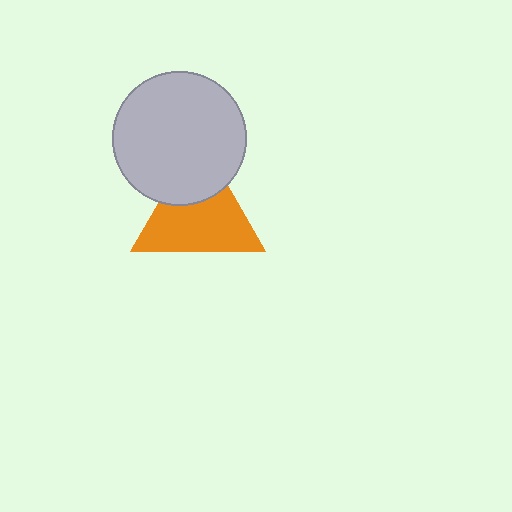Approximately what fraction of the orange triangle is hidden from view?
Roughly 32% of the orange triangle is hidden behind the light gray circle.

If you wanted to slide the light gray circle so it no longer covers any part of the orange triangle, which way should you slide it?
Slide it up — that is the most direct way to separate the two shapes.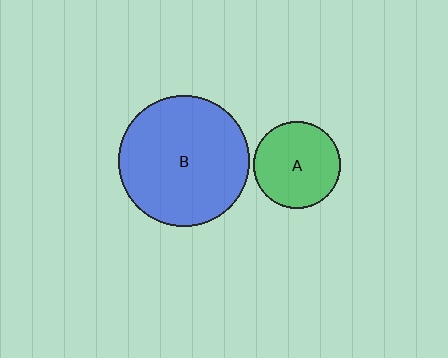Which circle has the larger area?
Circle B (blue).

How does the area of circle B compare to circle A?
Approximately 2.3 times.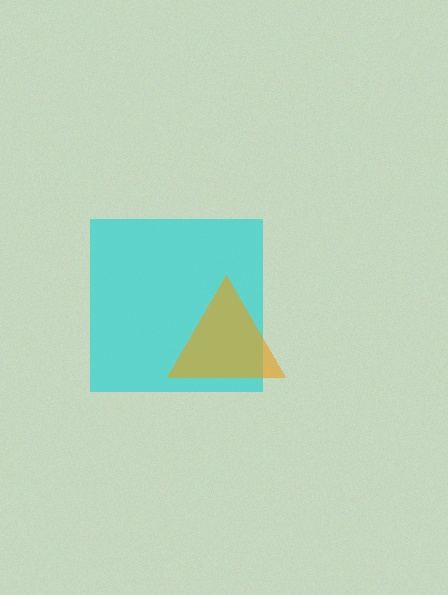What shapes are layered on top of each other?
The layered shapes are: a cyan square, an orange triangle.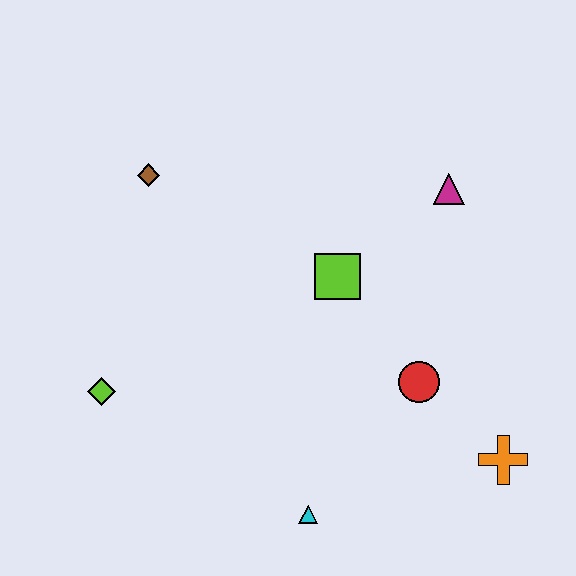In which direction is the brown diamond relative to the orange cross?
The brown diamond is to the left of the orange cross.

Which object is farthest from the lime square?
The lime diamond is farthest from the lime square.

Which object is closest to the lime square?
The red circle is closest to the lime square.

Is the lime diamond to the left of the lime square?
Yes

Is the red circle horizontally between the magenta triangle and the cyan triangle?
Yes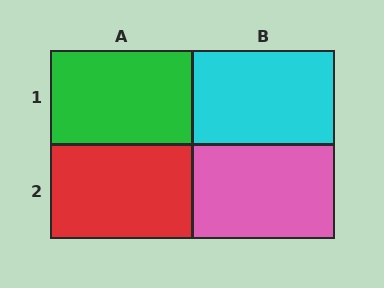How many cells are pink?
1 cell is pink.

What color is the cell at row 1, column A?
Green.